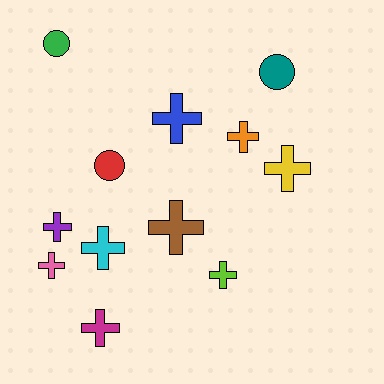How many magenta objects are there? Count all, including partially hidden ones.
There is 1 magenta object.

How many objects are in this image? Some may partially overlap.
There are 12 objects.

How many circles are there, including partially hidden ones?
There are 3 circles.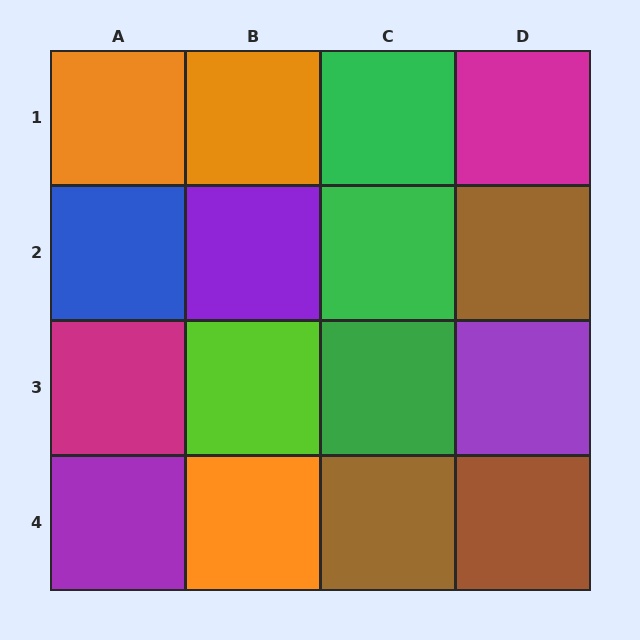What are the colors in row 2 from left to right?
Blue, purple, green, brown.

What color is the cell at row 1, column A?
Orange.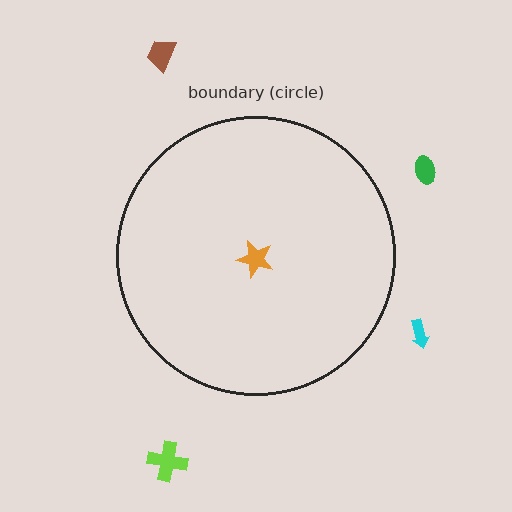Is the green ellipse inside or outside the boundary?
Outside.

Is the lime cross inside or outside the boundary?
Outside.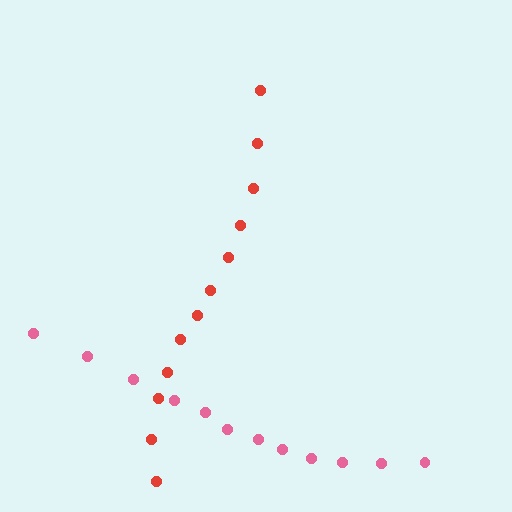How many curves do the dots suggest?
There are 2 distinct paths.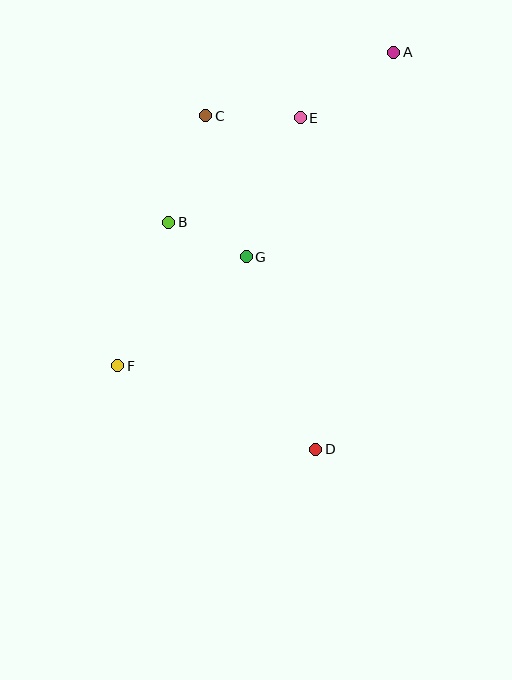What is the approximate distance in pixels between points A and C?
The distance between A and C is approximately 198 pixels.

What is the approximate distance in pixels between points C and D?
The distance between C and D is approximately 351 pixels.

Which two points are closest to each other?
Points B and G are closest to each other.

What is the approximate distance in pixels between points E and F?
The distance between E and F is approximately 308 pixels.